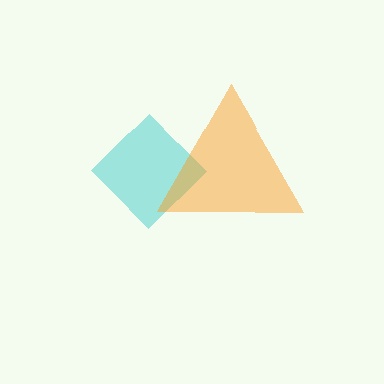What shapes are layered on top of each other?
The layered shapes are: a cyan diamond, an orange triangle.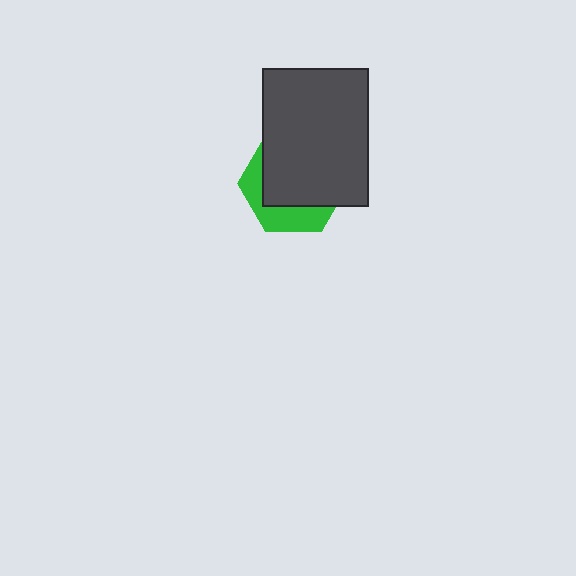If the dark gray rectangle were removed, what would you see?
You would see the complete green hexagon.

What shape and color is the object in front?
The object in front is a dark gray rectangle.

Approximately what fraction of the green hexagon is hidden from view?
Roughly 68% of the green hexagon is hidden behind the dark gray rectangle.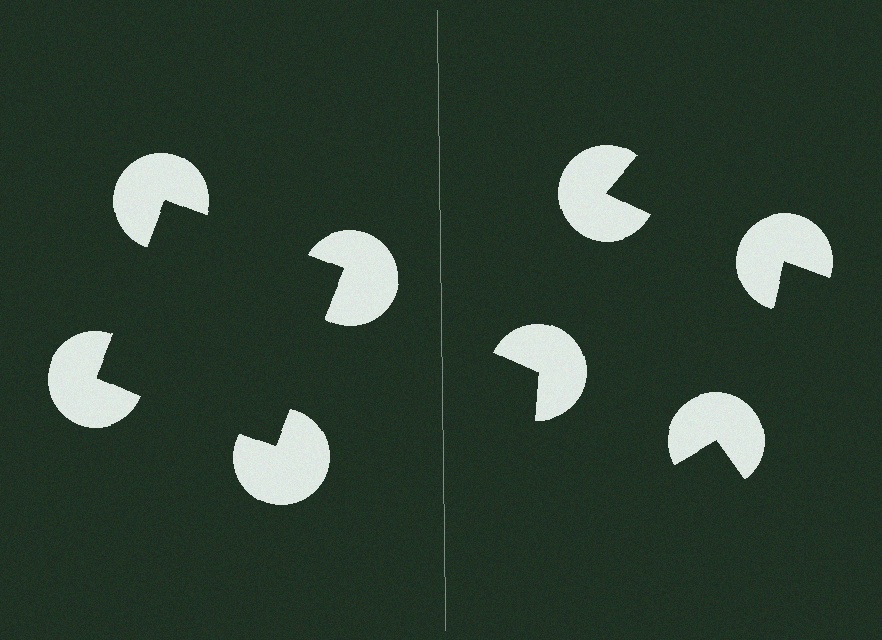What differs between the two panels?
The pac-man discs are positioned identically on both sides; only the wedge orientations differ. On the left they align to a square; on the right they are misaligned.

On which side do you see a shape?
An illusory square appears on the left side. On the right side the wedge cuts are rotated, so no coherent shape forms.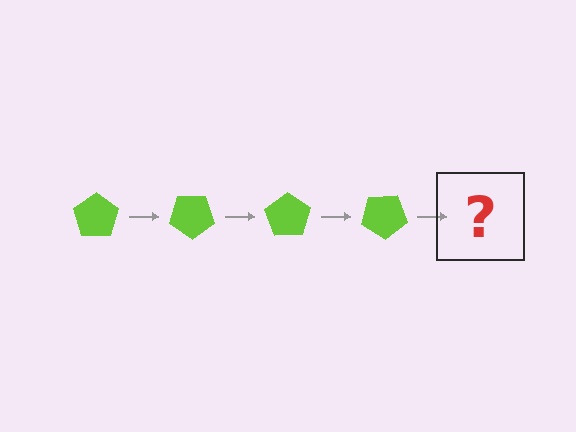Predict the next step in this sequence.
The next step is a lime pentagon rotated 140 degrees.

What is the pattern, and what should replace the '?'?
The pattern is that the pentagon rotates 35 degrees each step. The '?' should be a lime pentagon rotated 140 degrees.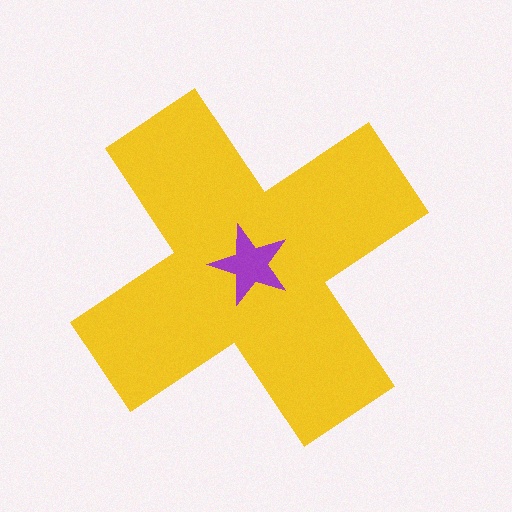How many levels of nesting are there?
2.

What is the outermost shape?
The yellow cross.